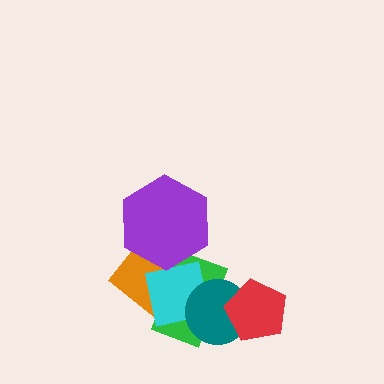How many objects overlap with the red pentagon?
1 object overlaps with the red pentagon.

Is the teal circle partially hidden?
Yes, it is partially covered by another shape.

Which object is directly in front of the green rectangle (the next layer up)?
The cyan square is directly in front of the green rectangle.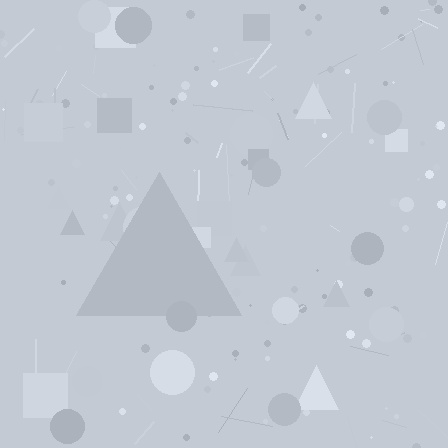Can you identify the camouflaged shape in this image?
The camouflaged shape is a triangle.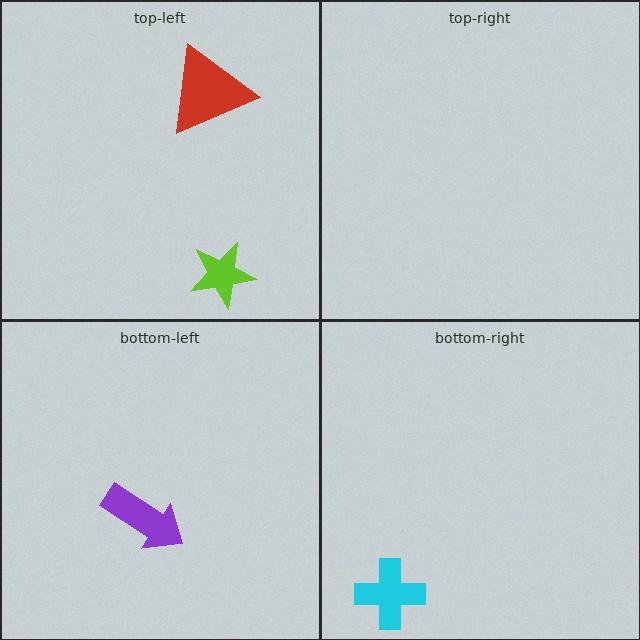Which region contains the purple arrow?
The bottom-left region.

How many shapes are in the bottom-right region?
1.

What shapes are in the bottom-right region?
The cyan cross.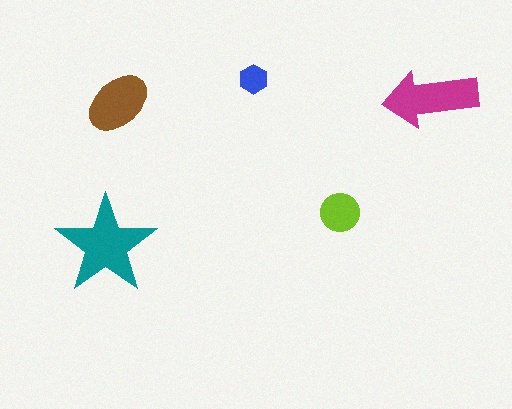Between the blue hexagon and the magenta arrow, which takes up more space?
The magenta arrow.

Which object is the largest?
The teal star.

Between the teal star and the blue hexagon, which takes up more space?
The teal star.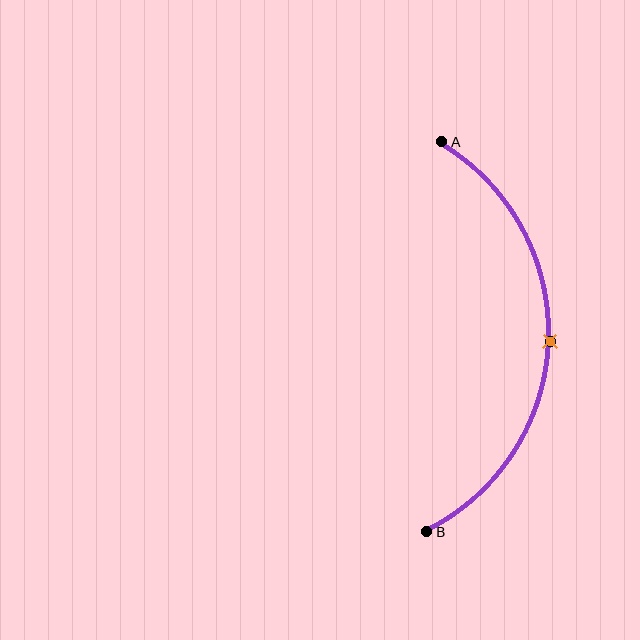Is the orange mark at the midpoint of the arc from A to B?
Yes. The orange mark lies on the arc at equal arc-length from both A and B — it is the arc midpoint.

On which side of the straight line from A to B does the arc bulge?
The arc bulges to the right of the straight line connecting A and B.